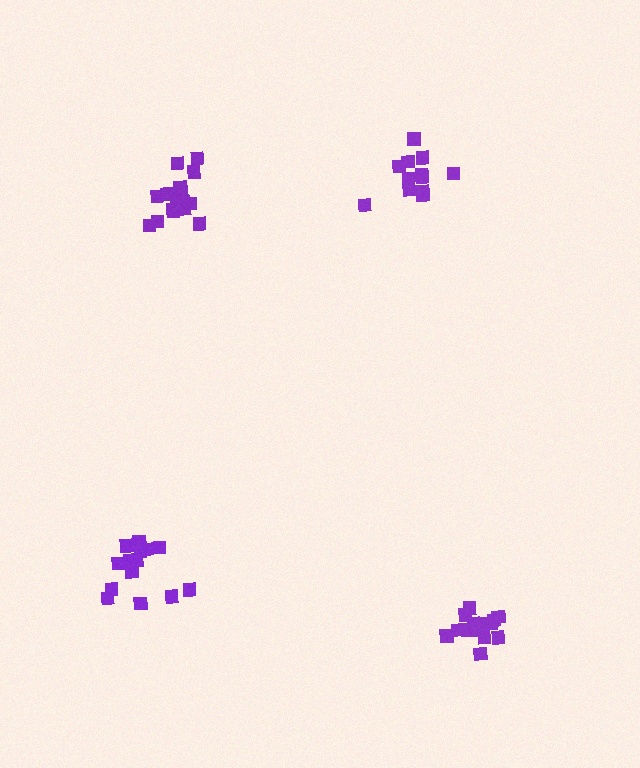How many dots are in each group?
Group 1: 16 dots, Group 2: 14 dots, Group 3: 16 dots, Group 4: 12 dots (58 total).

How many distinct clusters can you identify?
There are 4 distinct clusters.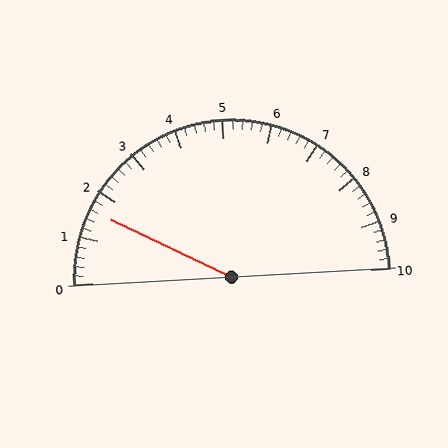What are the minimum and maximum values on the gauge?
The gauge ranges from 0 to 10.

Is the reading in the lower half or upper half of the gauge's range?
The reading is in the lower half of the range (0 to 10).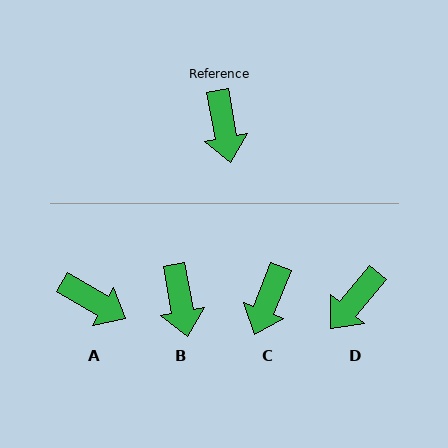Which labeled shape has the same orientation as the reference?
B.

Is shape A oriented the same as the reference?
No, it is off by about 50 degrees.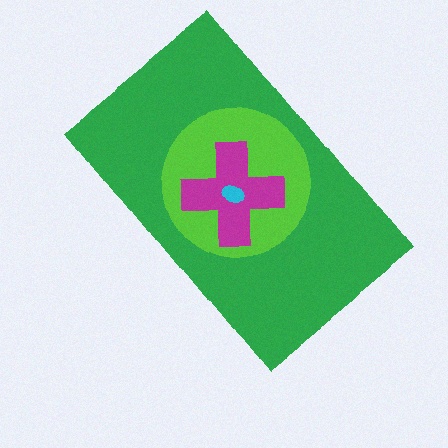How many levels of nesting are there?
4.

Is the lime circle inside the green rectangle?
Yes.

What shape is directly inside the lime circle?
The magenta cross.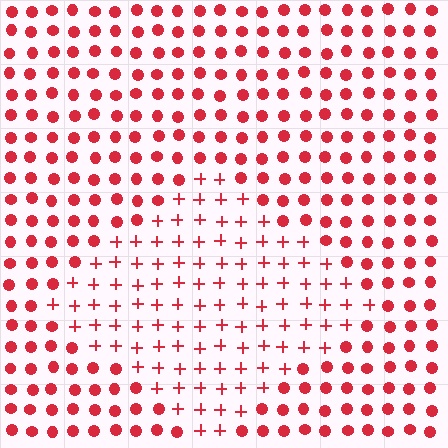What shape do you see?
I see a diamond.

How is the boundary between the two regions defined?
The boundary is defined by a change in element shape: plus signs inside vs. circles outside. All elements share the same color and spacing.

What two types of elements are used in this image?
The image uses plus signs inside the diamond region and circles outside it.